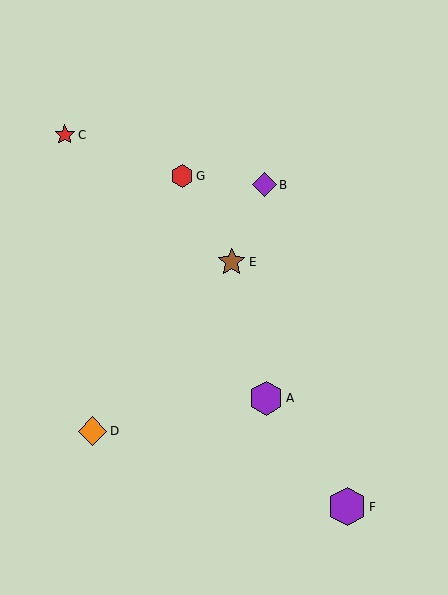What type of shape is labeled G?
Shape G is a red hexagon.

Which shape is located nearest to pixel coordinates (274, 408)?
The purple hexagon (labeled A) at (266, 398) is nearest to that location.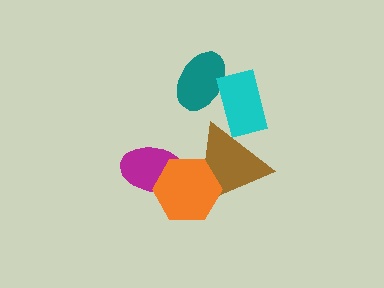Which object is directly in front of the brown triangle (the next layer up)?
The cyan rectangle is directly in front of the brown triangle.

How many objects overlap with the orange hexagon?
2 objects overlap with the orange hexagon.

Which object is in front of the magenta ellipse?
The orange hexagon is in front of the magenta ellipse.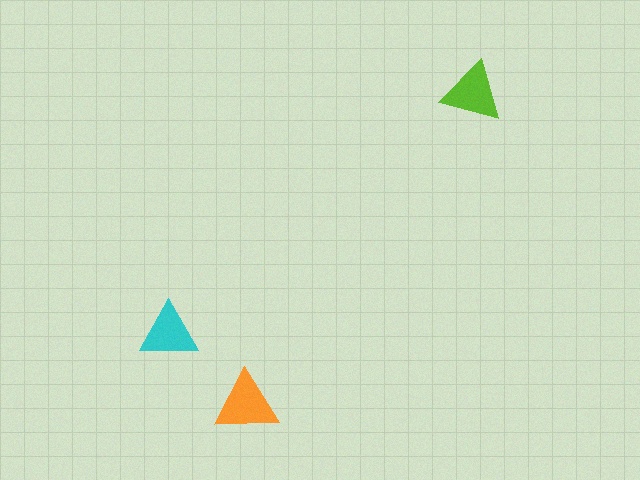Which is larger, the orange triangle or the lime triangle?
The orange one.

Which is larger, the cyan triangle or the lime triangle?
The lime one.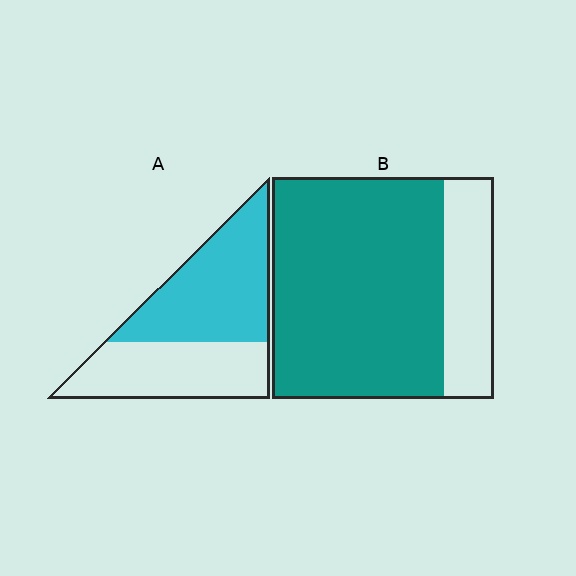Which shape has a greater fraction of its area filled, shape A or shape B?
Shape B.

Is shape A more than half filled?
Yes.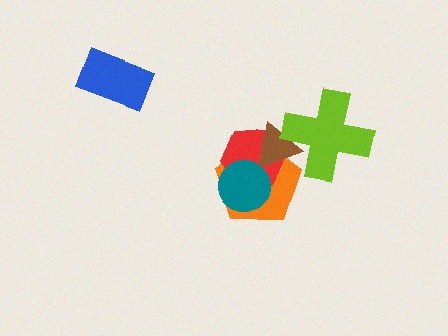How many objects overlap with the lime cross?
1 object overlaps with the lime cross.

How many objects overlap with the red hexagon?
3 objects overlap with the red hexagon.